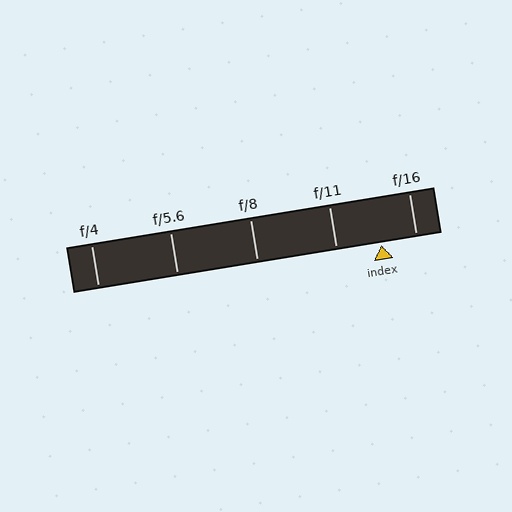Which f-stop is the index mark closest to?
The index mark is closest to f/16.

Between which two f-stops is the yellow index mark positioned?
The index mark is between f/11 and f/16.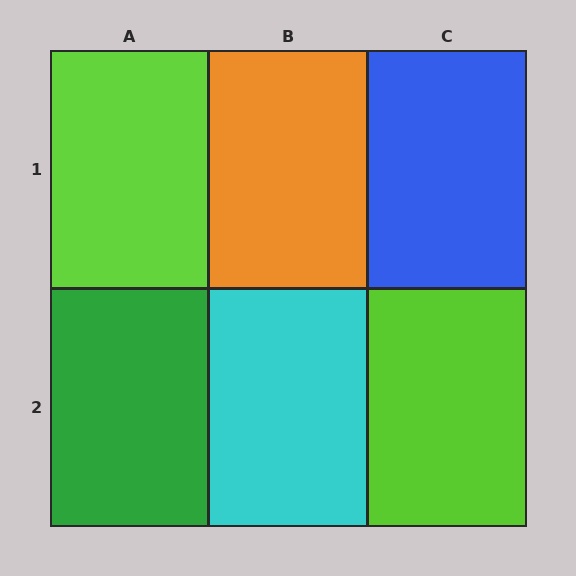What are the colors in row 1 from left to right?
Lime, orange, blue.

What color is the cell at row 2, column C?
Lime.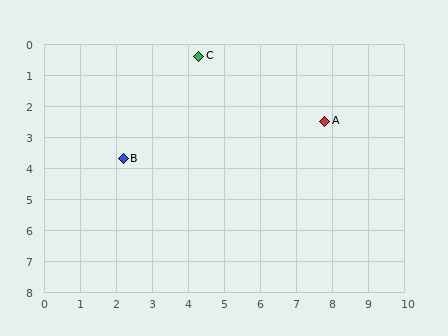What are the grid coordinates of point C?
Point C is at approximately (4.3, 0.4).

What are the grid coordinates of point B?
Point B is at approximately (2.2, 3.7).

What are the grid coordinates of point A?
Point A is at approximately (7.8, 2.5).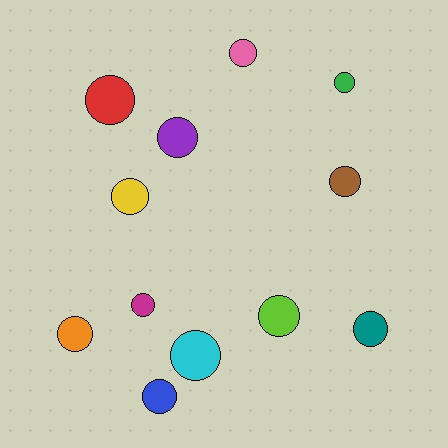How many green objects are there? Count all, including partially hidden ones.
There is 1 green object.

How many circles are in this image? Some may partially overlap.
There are 12 circles.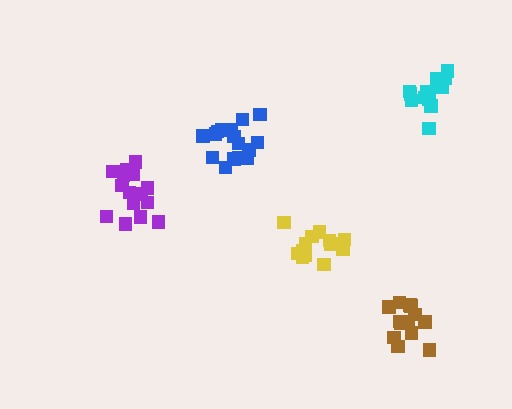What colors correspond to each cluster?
The clusters are colored: purple, brown, cyan, blue, yellow.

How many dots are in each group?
Group 1: 15 dots, Group 2: 13 dots, Group 3: 14 dots, Group 4: 16 dots, Group 5: 13 dots (71 total).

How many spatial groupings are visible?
There are 5 spatial groupings.